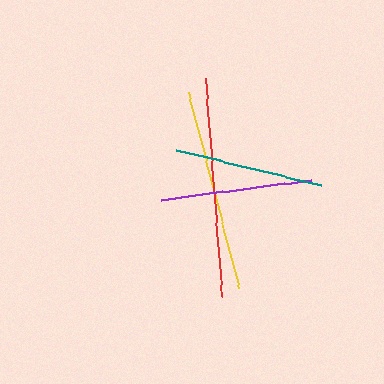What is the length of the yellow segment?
The yellow segment is approximately 201 pixels long.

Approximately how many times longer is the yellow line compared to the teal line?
The yellow line is approximately 1.3 times the length of the teal line.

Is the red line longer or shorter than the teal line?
The red line is longer than the teal line.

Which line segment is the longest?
The red line is the longest at approximately 219 pixels.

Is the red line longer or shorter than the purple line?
The red line is longer than the purple line.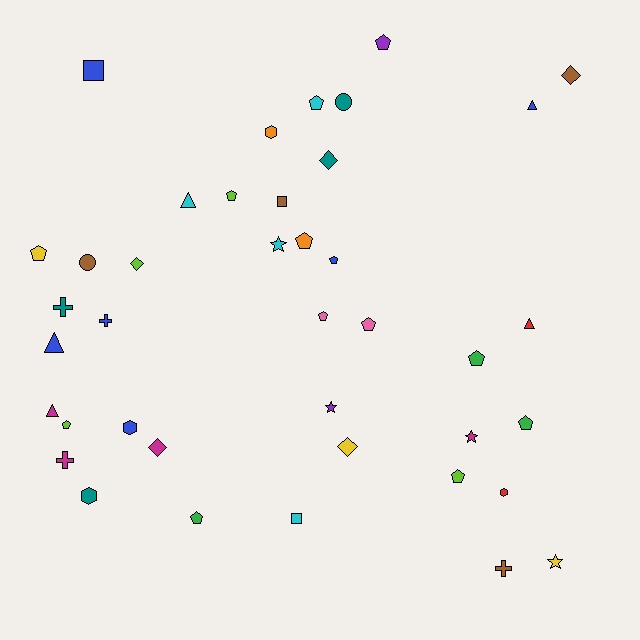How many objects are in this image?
There are 40 objects.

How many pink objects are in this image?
There are 2 pink objects.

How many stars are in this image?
There are 4 stars.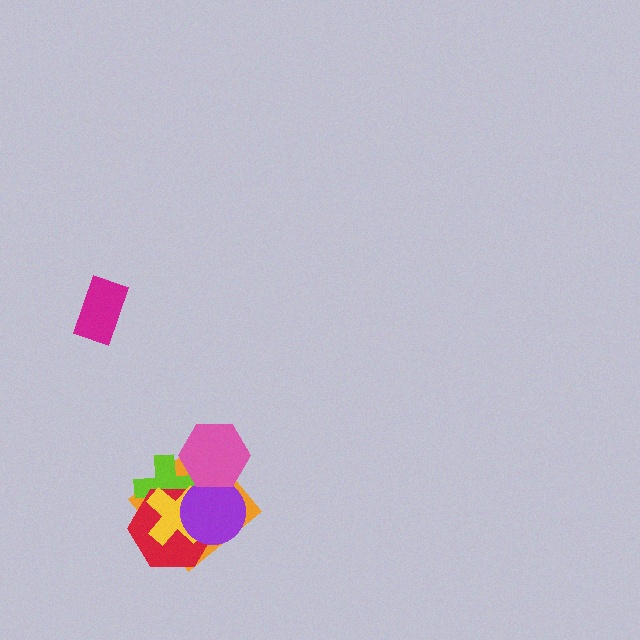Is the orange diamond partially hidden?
Yes, it is partially covered by another shape.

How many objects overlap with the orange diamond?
5 objects overlap with the orange diamond.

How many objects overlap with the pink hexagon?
3 objects overlap with the pink hexagon.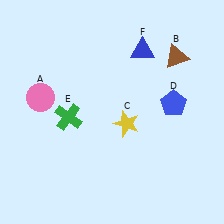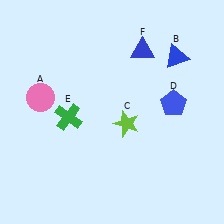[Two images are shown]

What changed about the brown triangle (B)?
In Image 1, B is brown. In Image 2, it changed to blue.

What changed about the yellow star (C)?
In Image 1, C is yellow. In Image 2, it changed to lime.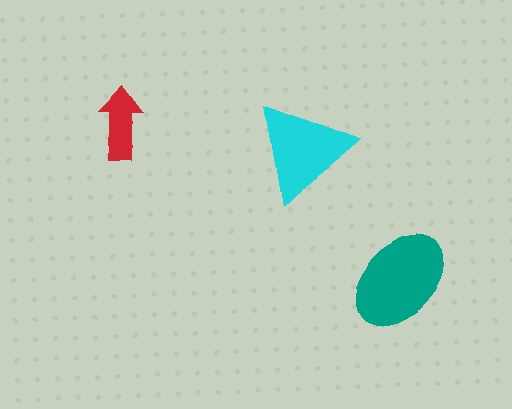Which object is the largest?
The teal ellipse.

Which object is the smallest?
The red arrow.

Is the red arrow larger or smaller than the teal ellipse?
Smaller.